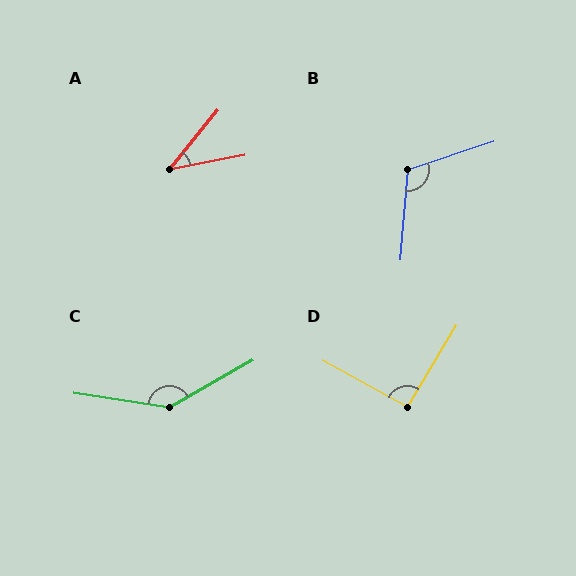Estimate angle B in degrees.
Approximately 113 degrees.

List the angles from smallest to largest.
A (40°), D (92°), B (113°), C (142°).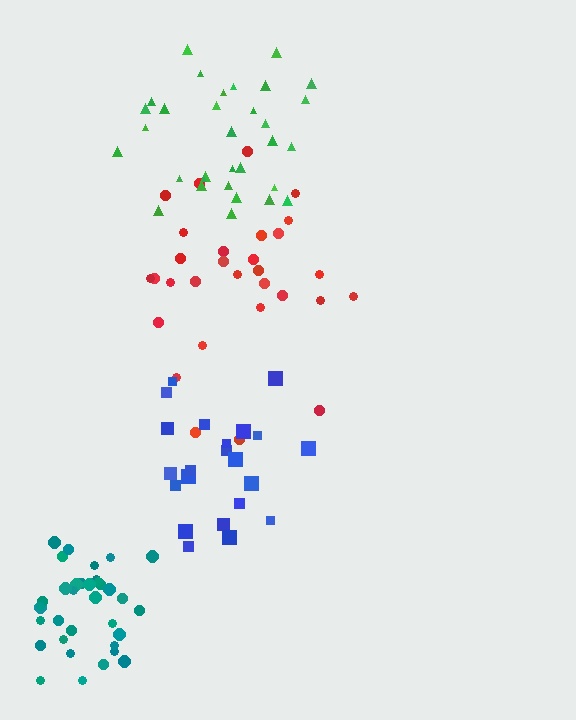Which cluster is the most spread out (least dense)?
Red.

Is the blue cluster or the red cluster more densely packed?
Blue.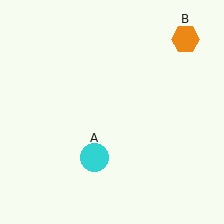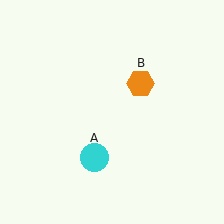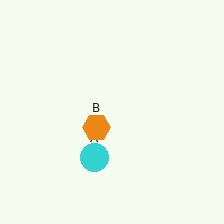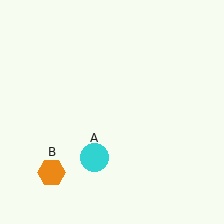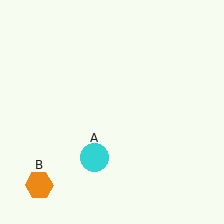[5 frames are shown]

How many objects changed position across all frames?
1 object changed position: orange hexagon (object B).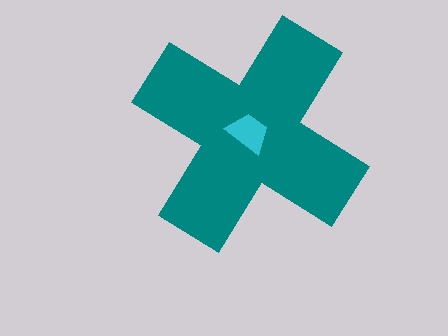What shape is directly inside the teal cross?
The cyan trapezoid.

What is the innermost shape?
The cyan trapezoid.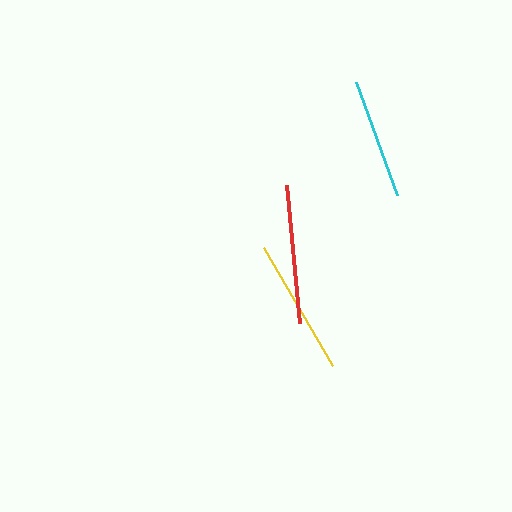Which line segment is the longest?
The red line is the longest at approximately 139 pixels.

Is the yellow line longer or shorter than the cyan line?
The yellow line is longer than the cyan line.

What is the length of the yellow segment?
The yellow segment is approximately 137 pixels long.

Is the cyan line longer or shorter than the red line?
The red line is longer than the cyan line.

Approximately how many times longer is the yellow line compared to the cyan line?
The yellow line is approximately 1.1 times the length of the cyan line.